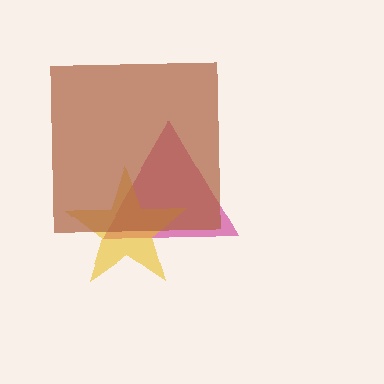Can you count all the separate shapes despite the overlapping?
Yes, there are 3 separate shapes.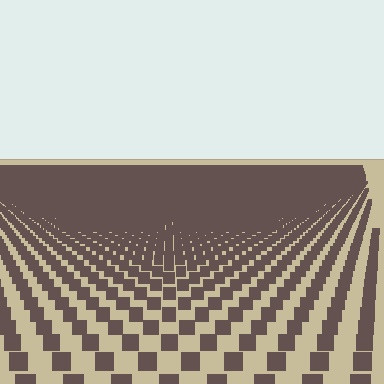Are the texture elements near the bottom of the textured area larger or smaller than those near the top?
Larger. Near the bottom, elements are closer to the viewer and appear at a bigger on-screen size.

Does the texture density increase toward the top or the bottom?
Density increases toward the top.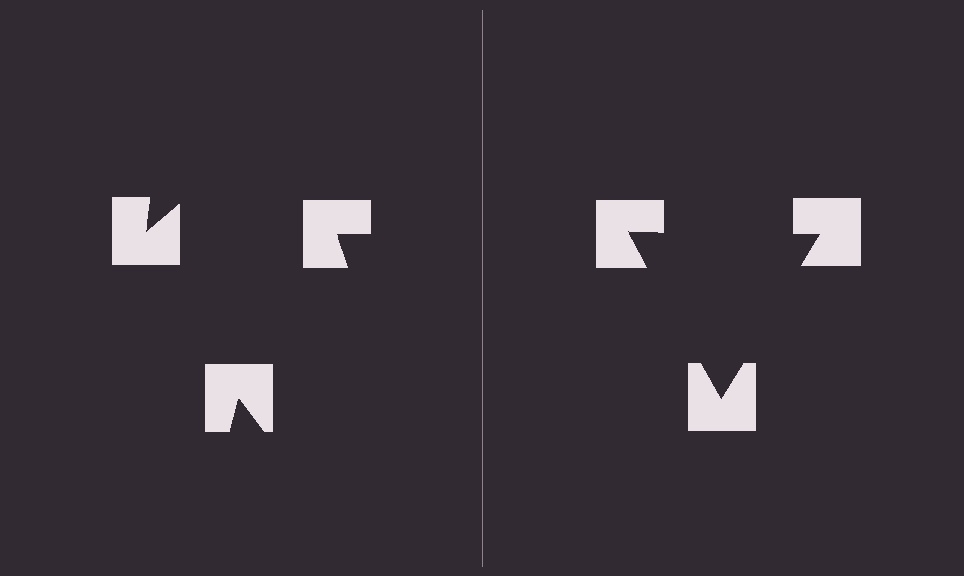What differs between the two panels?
The notched squares are positioned identically on both sides; only the wedge orientations differ. On the right they align to a triangle; on the left they are misaligned.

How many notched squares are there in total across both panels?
6 — 3 on each side.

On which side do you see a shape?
An illusory triangle appears on the right side. On the left side the wedge cuts are rotated, so no coherent shape forms.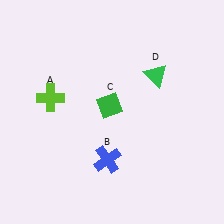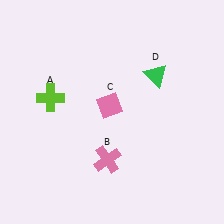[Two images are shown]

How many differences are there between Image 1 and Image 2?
There are 2 differences between the two images.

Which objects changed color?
B changed from blue to pink. C changed from green to pink.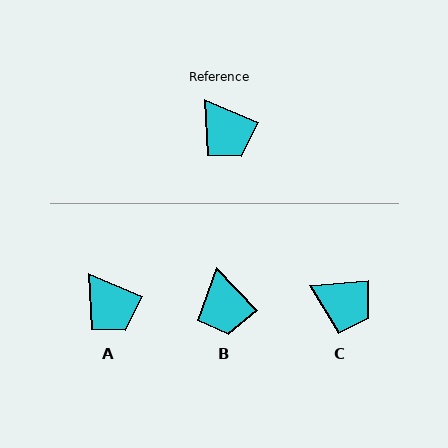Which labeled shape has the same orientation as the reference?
A.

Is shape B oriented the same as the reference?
No, it is off by about 23 degrees.